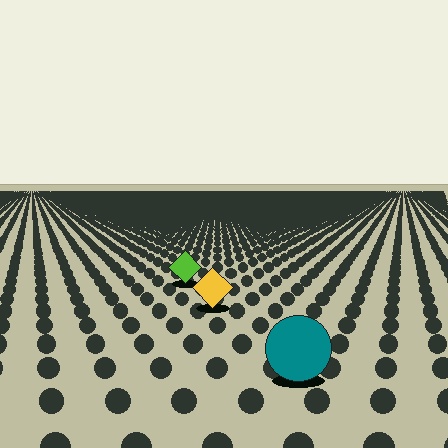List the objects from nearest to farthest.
From nearest to farthest: the teal circle, the yellow diamond, the lime diamond.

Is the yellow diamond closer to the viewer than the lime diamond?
Yes. The yellow diamond is closer — you can tell from the texture gradient: the ground texture is coarser near it.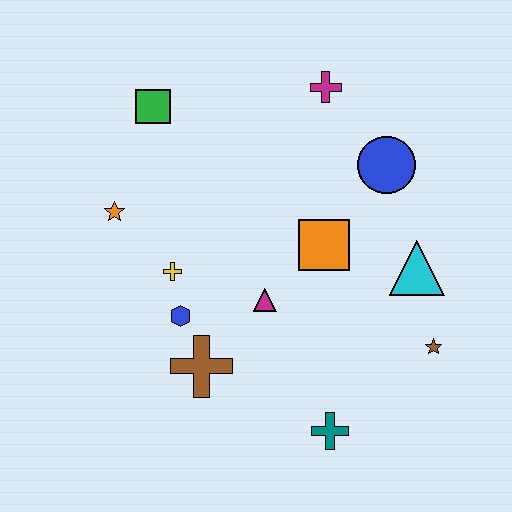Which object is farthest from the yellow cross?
The brown star is farthest from the yellow cross.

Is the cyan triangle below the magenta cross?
Yes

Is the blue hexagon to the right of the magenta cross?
No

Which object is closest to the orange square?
The magenta triangle is closest to the orange square.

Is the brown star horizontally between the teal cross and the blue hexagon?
No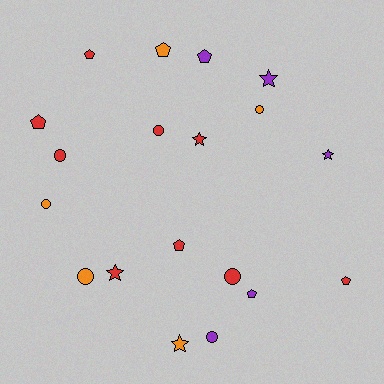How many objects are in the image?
There are 19 objects.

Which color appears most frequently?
Red, with 9 objects.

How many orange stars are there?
There is 1 orange star.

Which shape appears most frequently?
Pentagon, with 7 objects.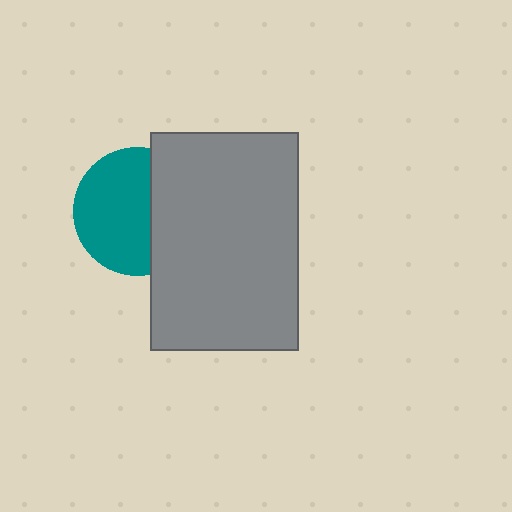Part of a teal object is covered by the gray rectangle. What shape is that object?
It is a circle.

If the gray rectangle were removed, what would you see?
You would see the complete teal circle.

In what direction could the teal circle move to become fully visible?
The teal circle could move left. That would shift it out from behind the gray rectangle entirely.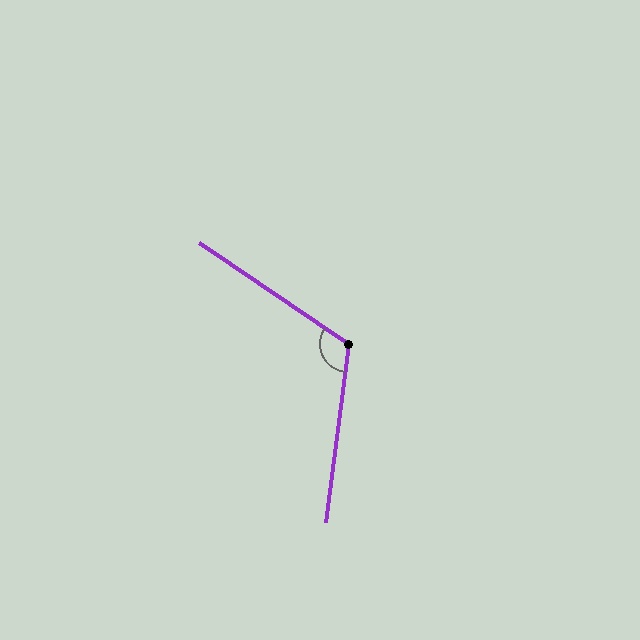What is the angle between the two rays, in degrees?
Approximately 116 degrees.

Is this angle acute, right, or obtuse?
It is obtuse.